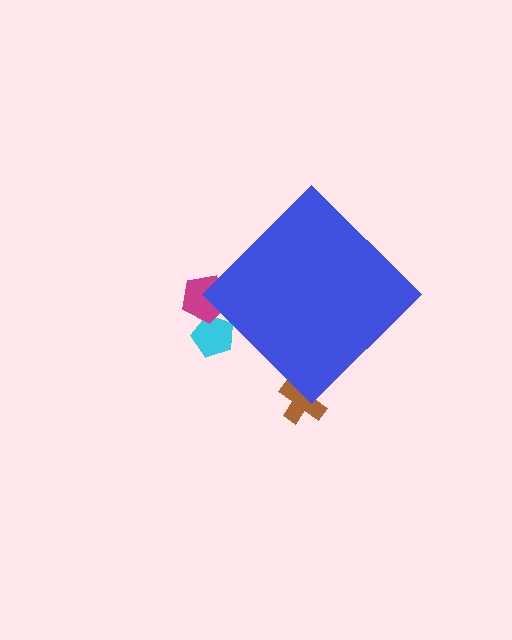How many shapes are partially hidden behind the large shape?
3 shapes are partially hidden.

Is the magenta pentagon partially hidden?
Yes, the magenta pentagon is partially hidden behind the blue diamond.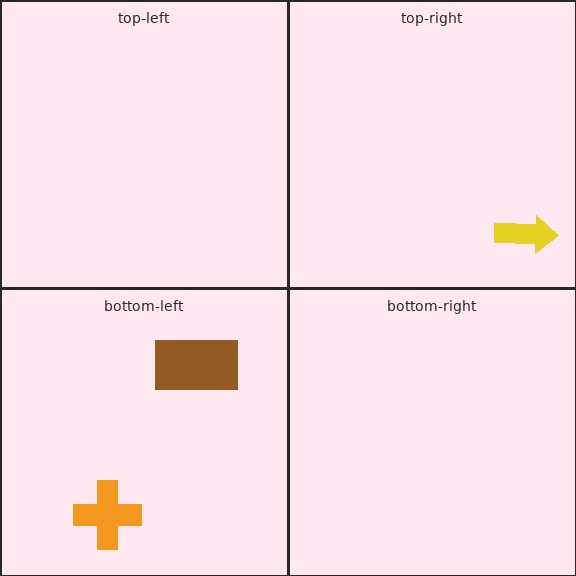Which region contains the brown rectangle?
The bottom-left region.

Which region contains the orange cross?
The bottom-left region.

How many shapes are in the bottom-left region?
2.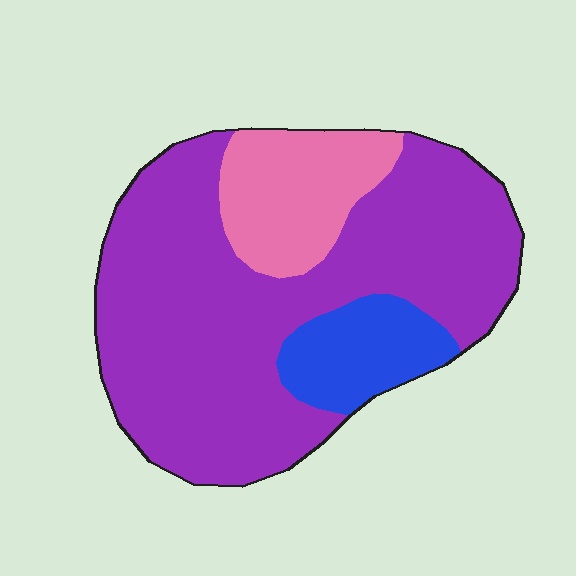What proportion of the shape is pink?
Pink covers around 15% of the shape.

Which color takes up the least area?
Blue, at roughly 10%.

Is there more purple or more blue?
Purple.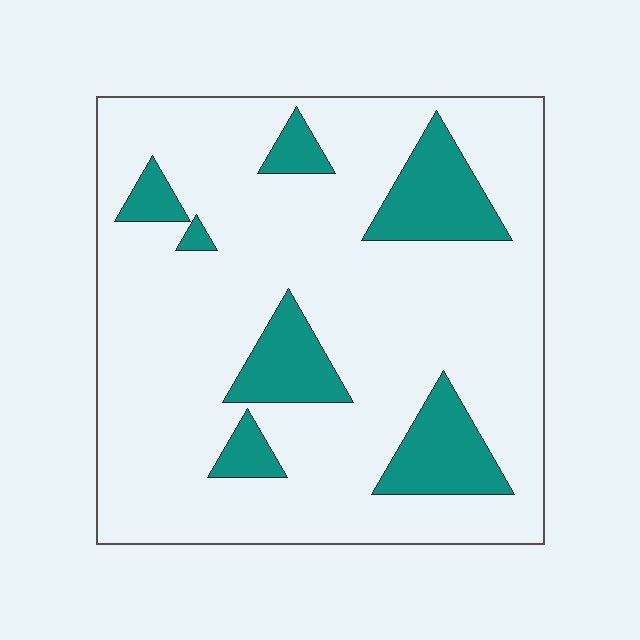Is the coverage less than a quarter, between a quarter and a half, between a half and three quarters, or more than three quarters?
Less than a quarter.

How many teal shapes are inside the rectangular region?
7.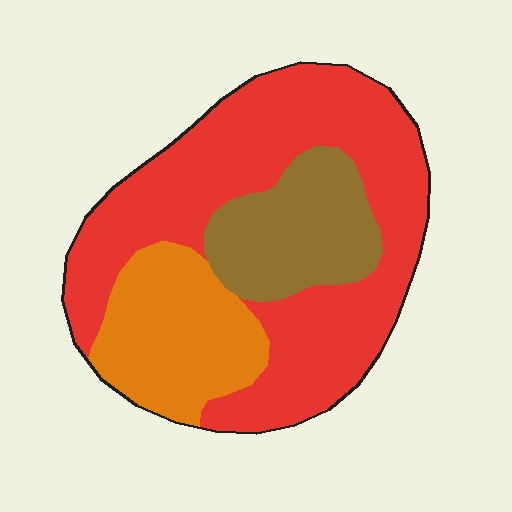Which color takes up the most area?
Red, at roughly 60%.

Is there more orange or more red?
Red.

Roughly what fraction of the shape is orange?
Orange covers 22% of the shape.